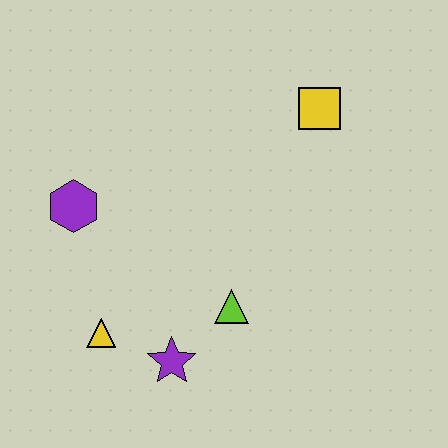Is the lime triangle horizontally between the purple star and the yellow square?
Yes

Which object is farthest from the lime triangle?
The yellow square is farthest from the lime triangle.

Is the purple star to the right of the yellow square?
No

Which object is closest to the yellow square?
The lime triangle is closest to the yellow square.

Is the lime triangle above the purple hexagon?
No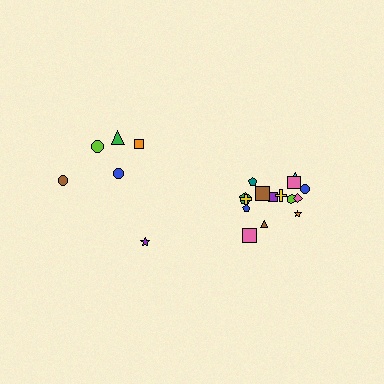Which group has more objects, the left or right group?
The right group.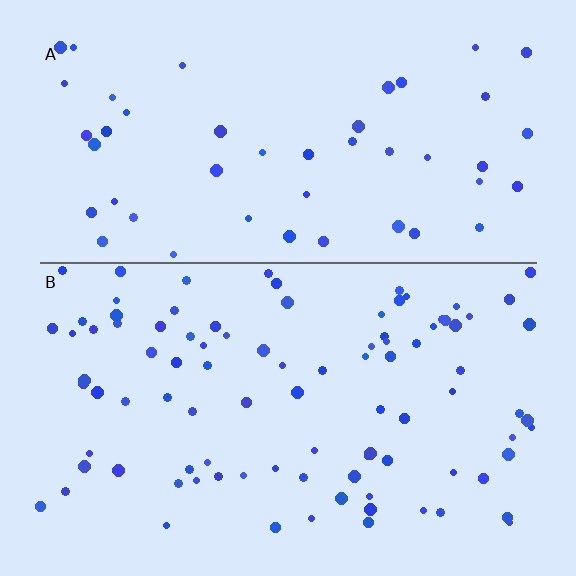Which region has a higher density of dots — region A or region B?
B (the bottom).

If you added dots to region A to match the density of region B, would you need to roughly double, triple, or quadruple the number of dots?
Approximately double.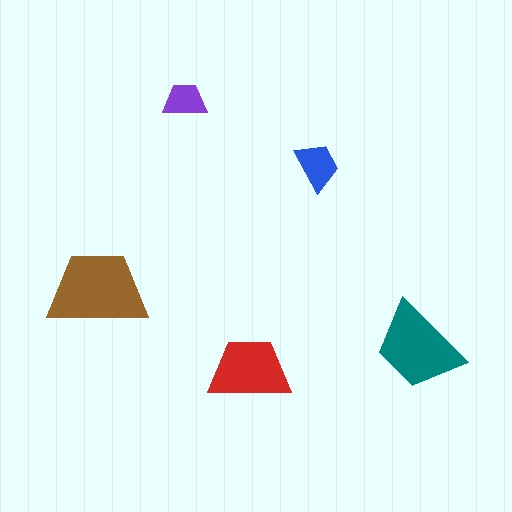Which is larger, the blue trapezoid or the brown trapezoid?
The brown one.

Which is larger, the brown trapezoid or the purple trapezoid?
The brown one.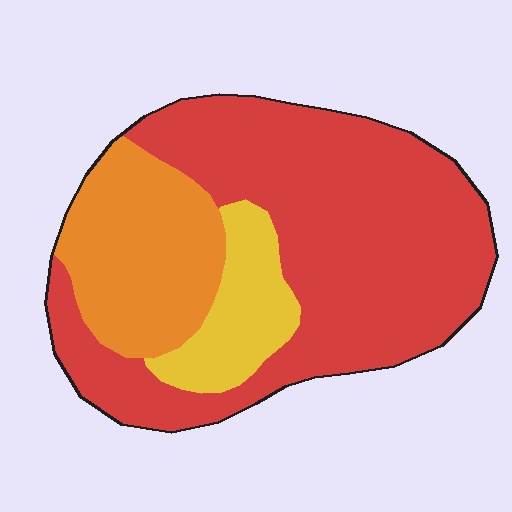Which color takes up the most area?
Red, at roughly 65%.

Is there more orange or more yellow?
Orange.